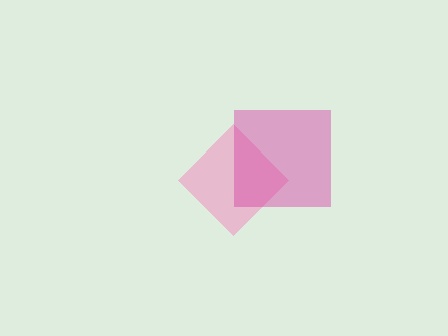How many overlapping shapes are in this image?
There are 2 overlapping shapes in the image.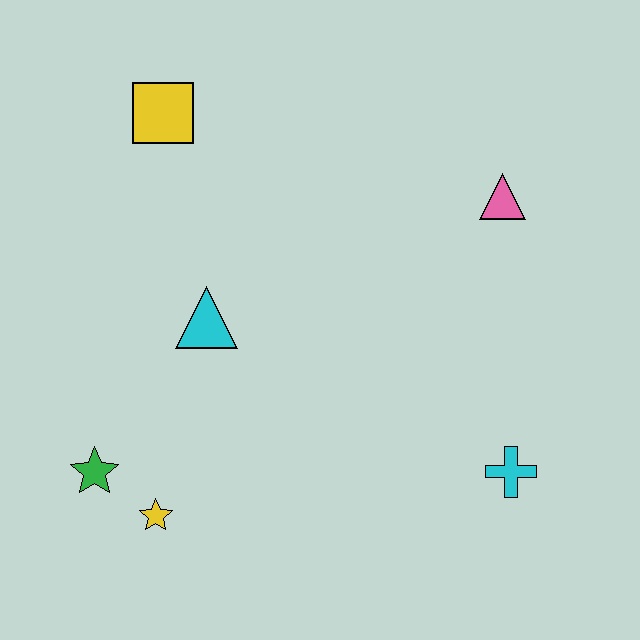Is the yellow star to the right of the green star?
Yes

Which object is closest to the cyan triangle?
The green star is closest to the cyan triangle.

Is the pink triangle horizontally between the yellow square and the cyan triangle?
No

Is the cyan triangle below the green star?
No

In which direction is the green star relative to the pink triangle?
The green star is to the left of the pink triangle.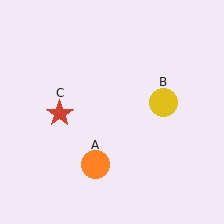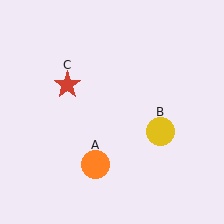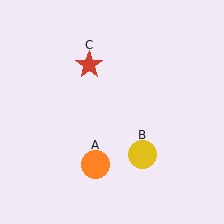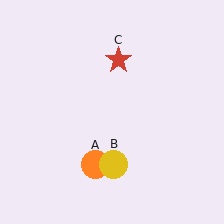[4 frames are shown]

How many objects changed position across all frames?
2 objects changed position: yellow circle (object B), red star (object C).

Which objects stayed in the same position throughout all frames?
Orange circle (object A) remained stationary.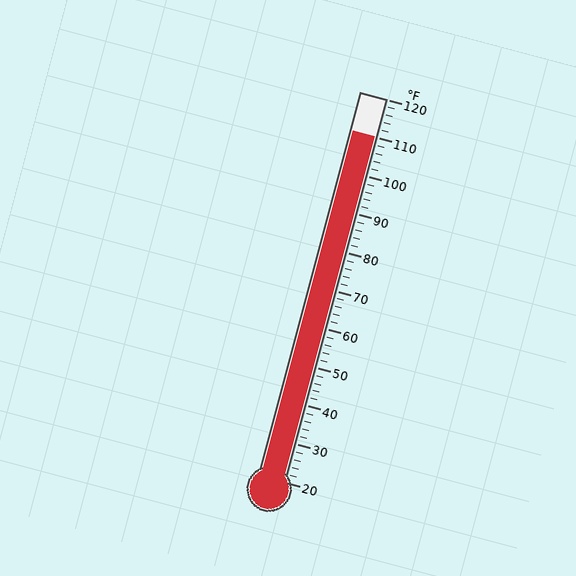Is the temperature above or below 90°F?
The temperature is above 90°F.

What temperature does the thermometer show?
The thermometer shows approximately 110°F.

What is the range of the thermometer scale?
The thermometer scale ranges from 20°F to 120°F.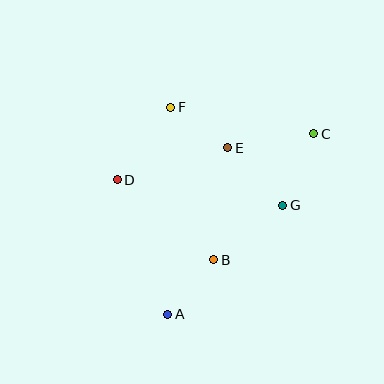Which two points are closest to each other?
Points E and F are closest to each other.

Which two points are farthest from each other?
Points A and C are farthest from each other.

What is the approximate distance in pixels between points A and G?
The distance between A and G is approximately 158 pixels.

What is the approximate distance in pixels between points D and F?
The distance between D and F is approximately 90 pixels.